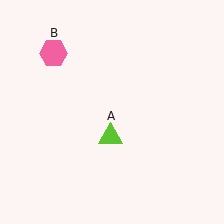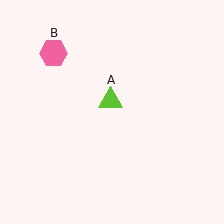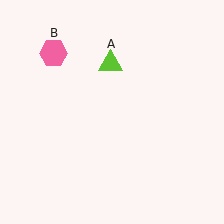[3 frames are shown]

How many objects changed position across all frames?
1 object changed position: lime triangle (object A).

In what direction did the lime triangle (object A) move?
The lime triangle (object A) moved up.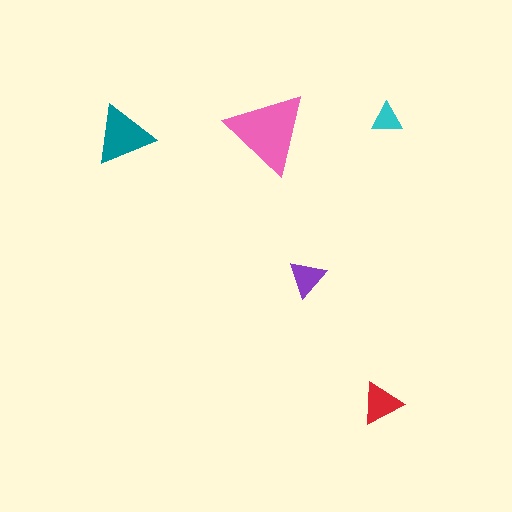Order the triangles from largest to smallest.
the pink one, the teal one, the red one, the purple one, the cyan one.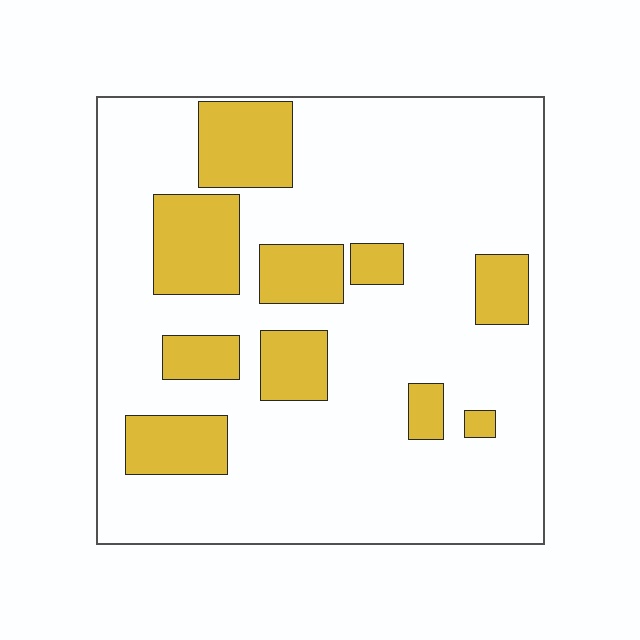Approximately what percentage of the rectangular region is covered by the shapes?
Approximately 25%.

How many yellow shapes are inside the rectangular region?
10.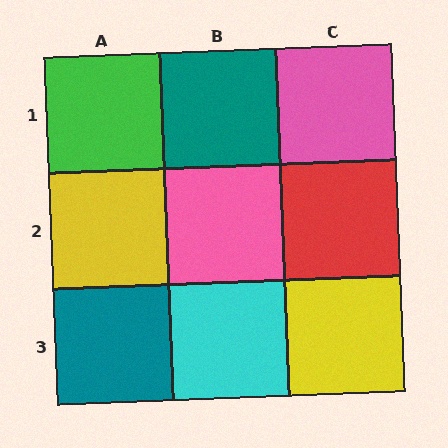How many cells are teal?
2 cells are teal.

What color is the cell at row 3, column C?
Yellow.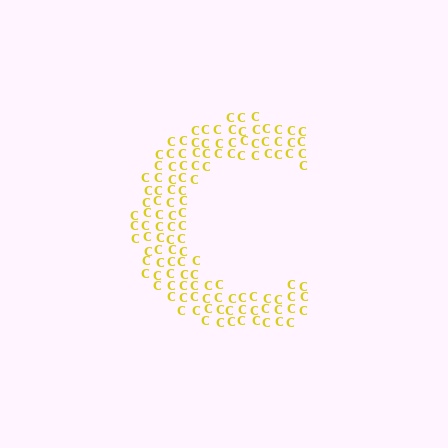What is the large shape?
The large shape is the letter C.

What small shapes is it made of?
It is made of small letter C's.